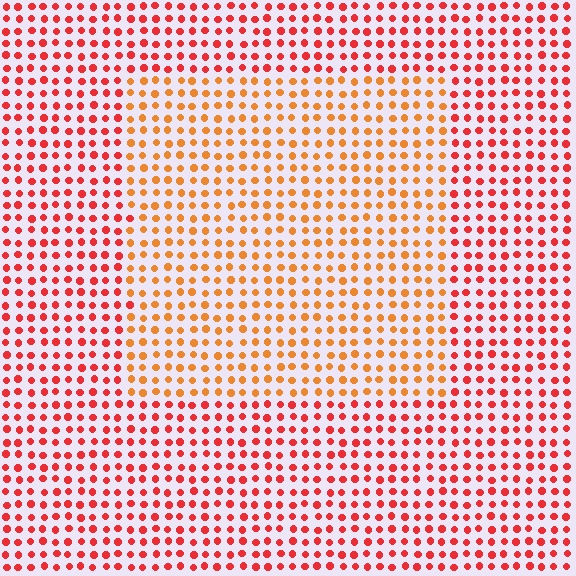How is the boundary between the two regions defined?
The boundary is defined purely by a slight shift in hue (about 30 degrees). Spacing, size, and orientation are identical on both sides.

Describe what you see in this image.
The image is filled with small red elements in a uniform arrangement. A rectangle-shaped region is visible where the elements are tinted to a slightly different hue, forming a subtle color boundary.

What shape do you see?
I see a rectangle.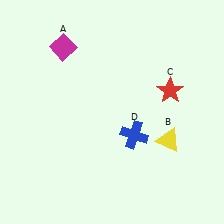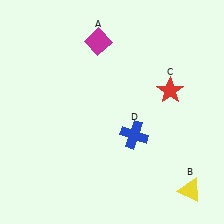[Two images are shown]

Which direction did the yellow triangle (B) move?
The yellow triangle (B) moved down.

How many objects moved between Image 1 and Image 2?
2 objects moved between the two images.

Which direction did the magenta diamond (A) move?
The magenta diamond (A) moved right.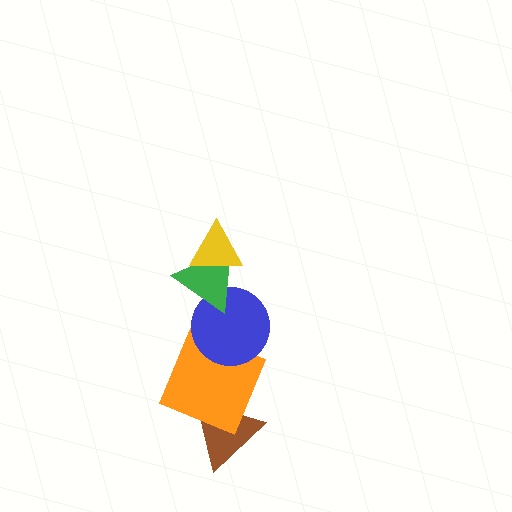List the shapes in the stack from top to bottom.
From top to bottom: the yellow triangle, the green triangle, the blue circle, the orange square, the brown triangle.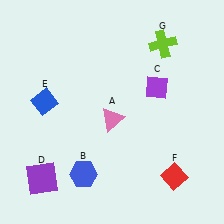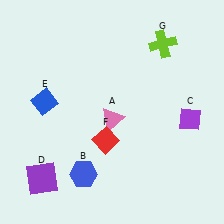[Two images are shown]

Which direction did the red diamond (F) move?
The red diamond (F) moved left.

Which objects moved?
The objects that moved are: the purple diamond (C), the red diamond (F).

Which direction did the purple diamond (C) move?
The purple diamond (C) moved right.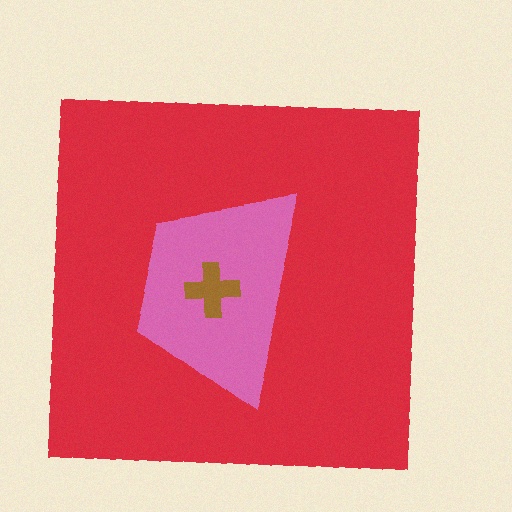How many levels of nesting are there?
3.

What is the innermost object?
The brown cross.